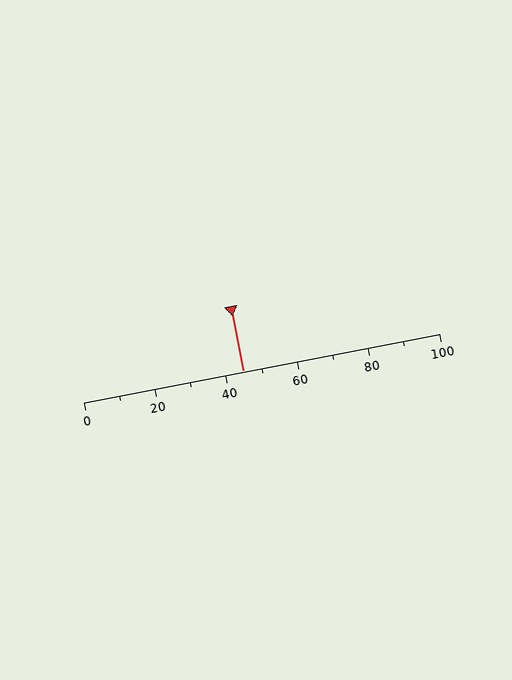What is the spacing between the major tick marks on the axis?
The major ticks are spaced 20 apart.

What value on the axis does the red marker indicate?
The marker indicates approximately 45.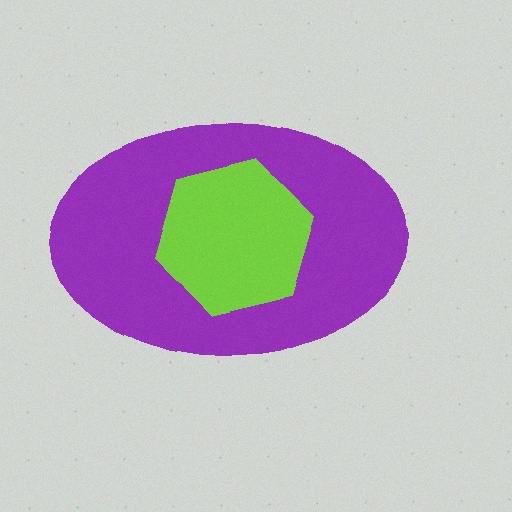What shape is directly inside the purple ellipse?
The lime hexagon.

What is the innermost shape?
The lime hexagon.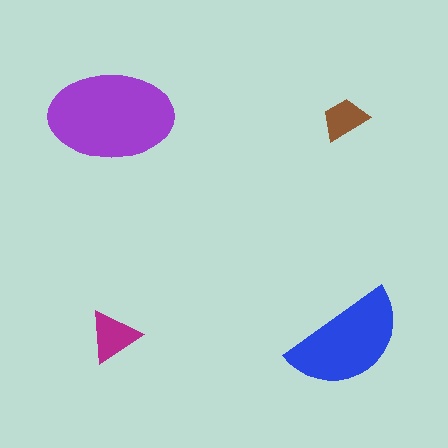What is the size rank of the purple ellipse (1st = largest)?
1st.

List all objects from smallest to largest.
The brown trapezoid, the magenta triangle, the blue semicircle, the purple ellipse.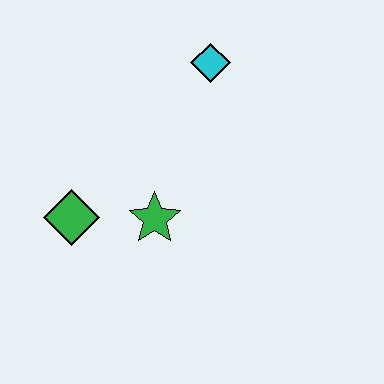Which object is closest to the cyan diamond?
The green star is closest to the cyan diamond.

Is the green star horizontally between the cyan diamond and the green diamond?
Yes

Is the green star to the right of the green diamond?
Yes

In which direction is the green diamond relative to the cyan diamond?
The green diamond is below the cyan diamond.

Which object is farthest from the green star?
The cyan diamond is farthest from the green star.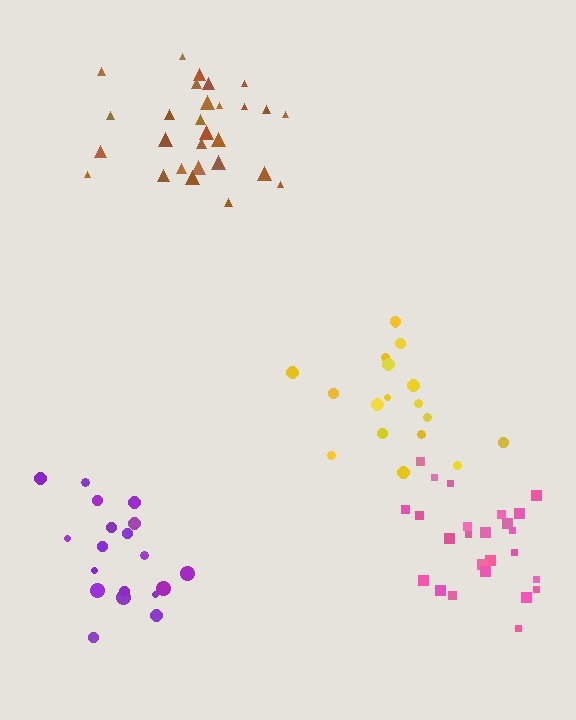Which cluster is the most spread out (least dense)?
Yellow.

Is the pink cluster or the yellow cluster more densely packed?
Pink.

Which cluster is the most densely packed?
Pink.